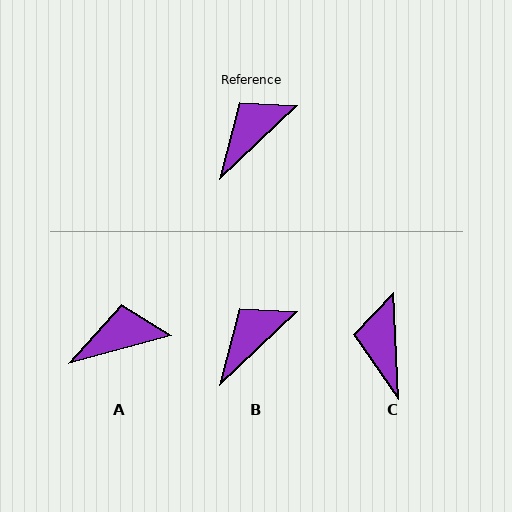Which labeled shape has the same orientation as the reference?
B.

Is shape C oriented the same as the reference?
No, it is off by about 49 degrees.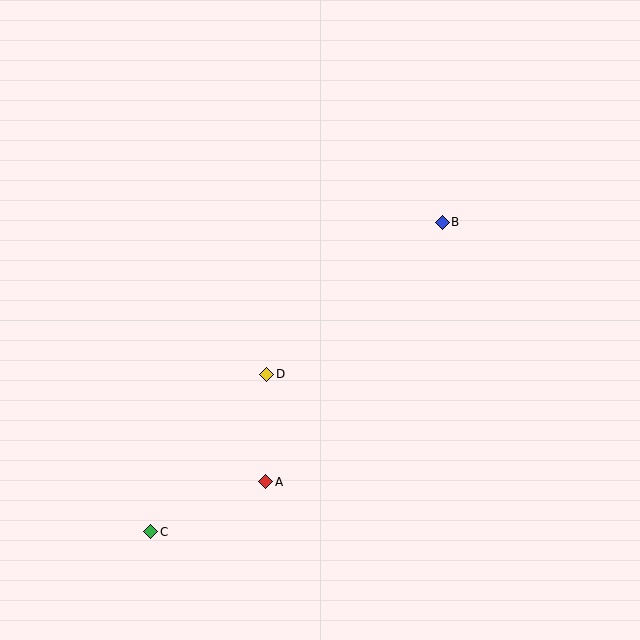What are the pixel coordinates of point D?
Point D is at (267, 374).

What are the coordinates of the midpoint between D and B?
The midpoint between D and B is at (355, 298).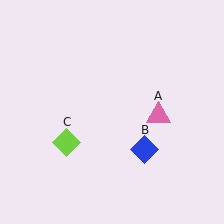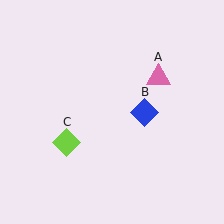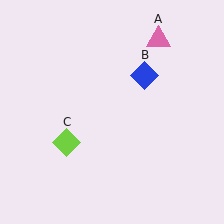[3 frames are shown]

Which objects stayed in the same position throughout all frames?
Lime diamond (object C) remained stationary.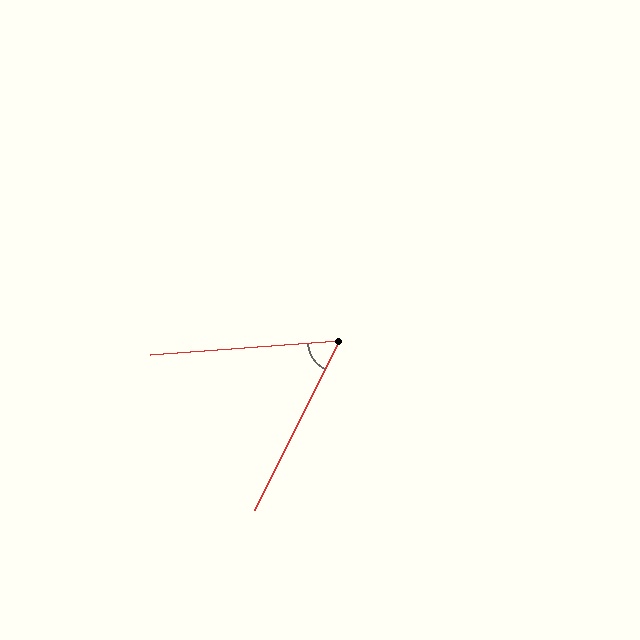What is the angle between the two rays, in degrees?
Approximately 59 degrees.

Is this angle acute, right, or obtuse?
It is acute.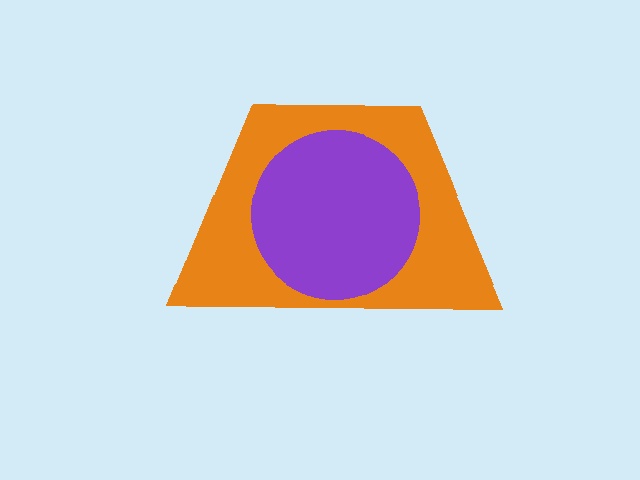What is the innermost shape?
The purple circle.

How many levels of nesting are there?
2.